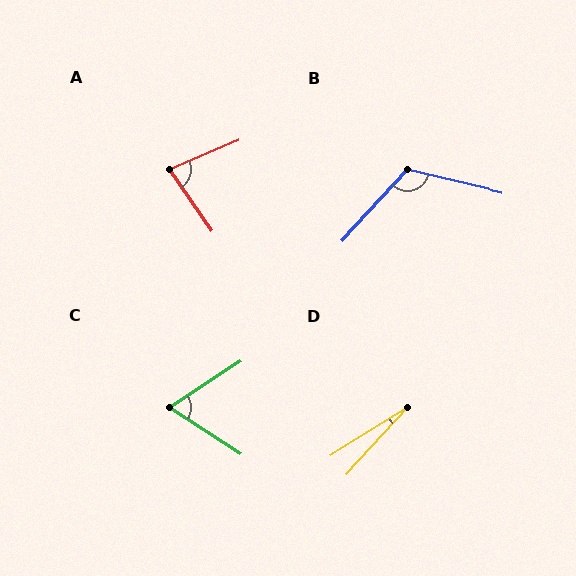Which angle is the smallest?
D, at approximately 16 degrees.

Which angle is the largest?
B, at approximately 119 degrees.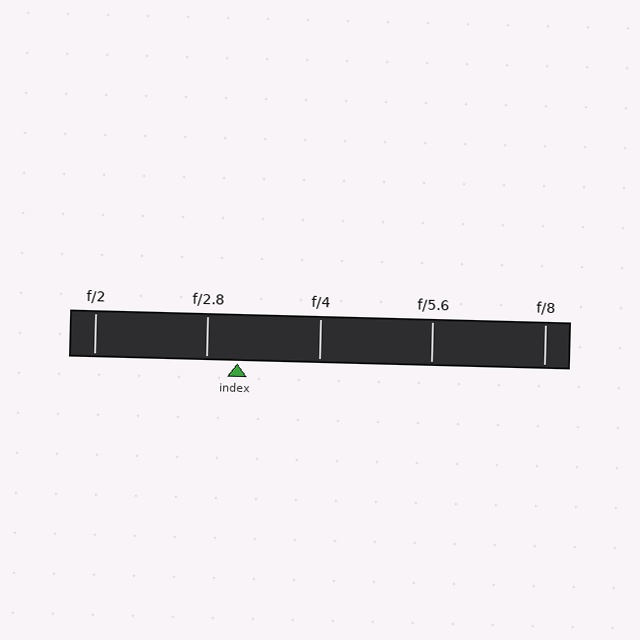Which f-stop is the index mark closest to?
The index mark is closest to f/2.8.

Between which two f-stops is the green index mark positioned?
The index mark is between f/2.8 and f/4.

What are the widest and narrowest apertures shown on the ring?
The widest aperture shown is f/2 and the narrowest is f/8.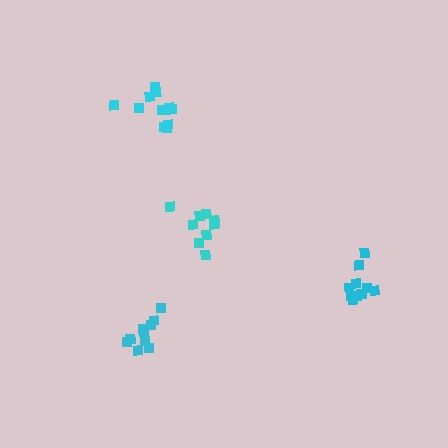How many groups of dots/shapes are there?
There are 4 groups.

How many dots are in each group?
Group 1: 10 dots, Group 2: 10 dots, Group 3: 11 dots, Group 4: 10 dots (41 total).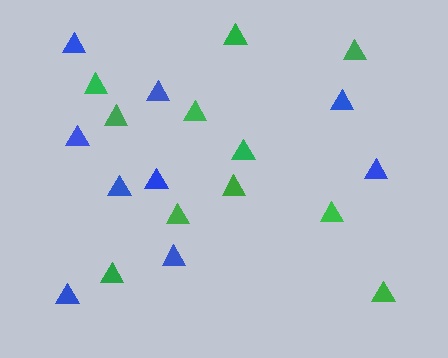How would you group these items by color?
There are 2 groups: one group of blue triangles (9) and one group of green triangles (11).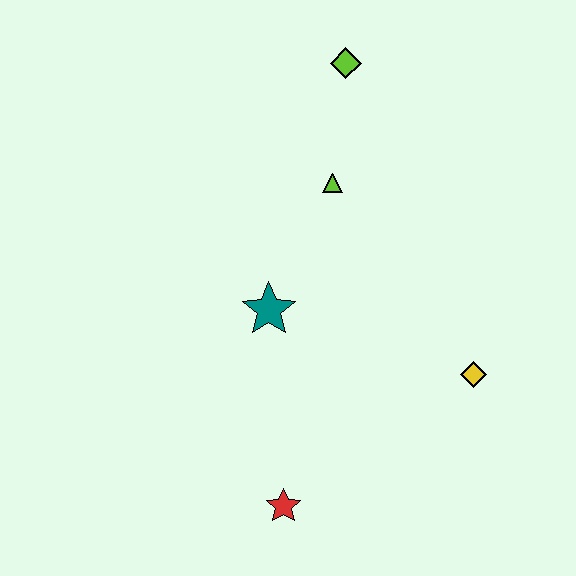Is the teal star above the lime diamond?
No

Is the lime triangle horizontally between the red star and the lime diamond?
Yes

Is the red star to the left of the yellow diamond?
Yes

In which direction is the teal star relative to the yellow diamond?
The teal star is to the left of the yellow diamond.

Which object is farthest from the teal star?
The lime diamond is farthest from the teal star.